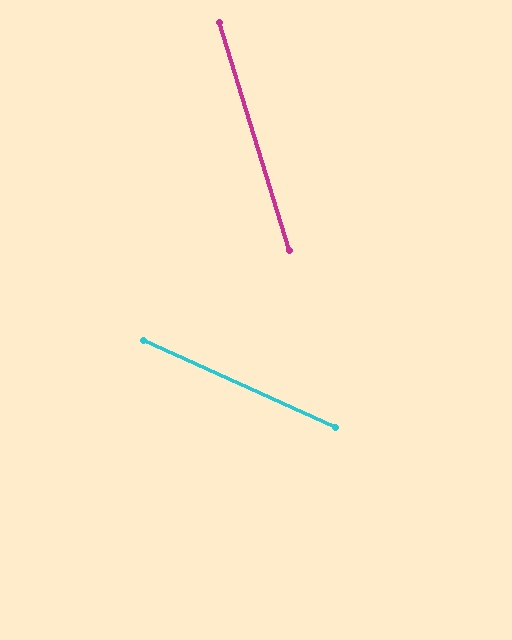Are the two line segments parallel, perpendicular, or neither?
Neither parallel nor perpendicular — they differ by about 49°.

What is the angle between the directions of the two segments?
Approximately 49 degrees.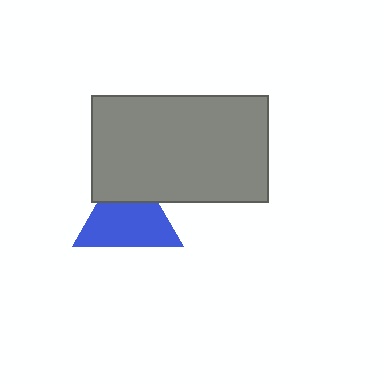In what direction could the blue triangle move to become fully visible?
The blue triangle could move down. That would shift it out from behind the gray rectangle entirely.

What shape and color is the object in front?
The object in front is a gray rectangle.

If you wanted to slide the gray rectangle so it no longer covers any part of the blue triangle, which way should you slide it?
Slide it up — that is the most direct way to separate the two shapes.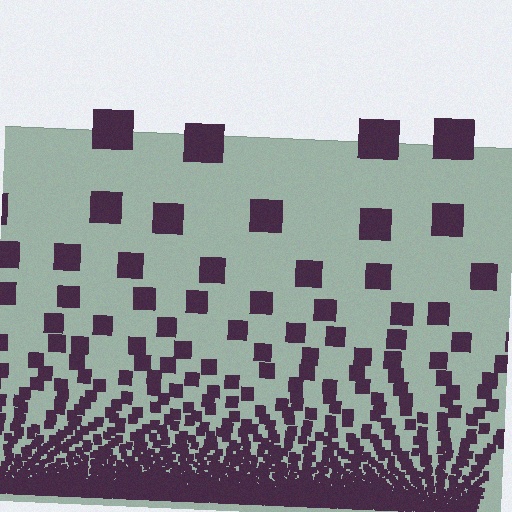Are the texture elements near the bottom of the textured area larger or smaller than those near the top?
Smaller. The gradient is inverted — elements near the bottom are smaller and denser.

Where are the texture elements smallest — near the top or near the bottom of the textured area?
Near the bottom.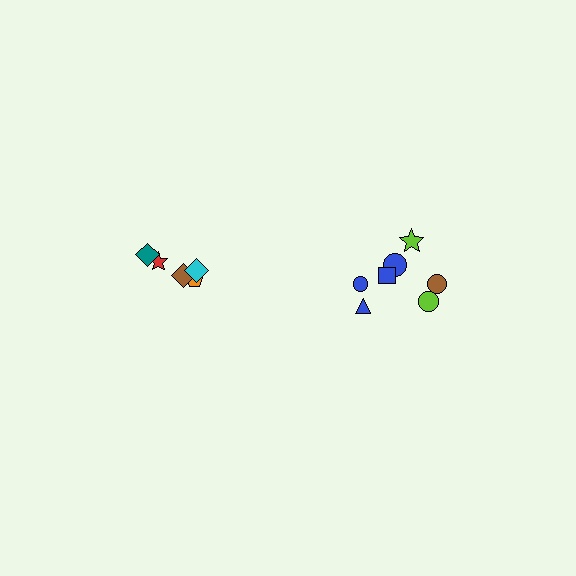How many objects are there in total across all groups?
There are 12 objects.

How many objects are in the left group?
There are 5 objects.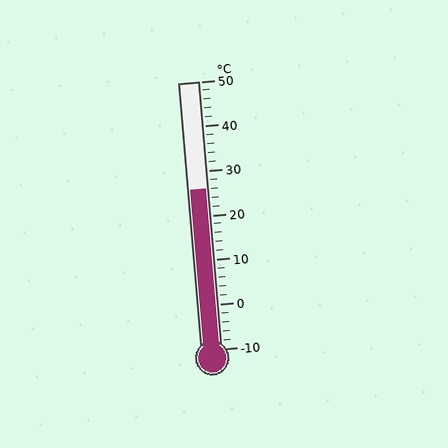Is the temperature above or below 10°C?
The temperature is above 10°C.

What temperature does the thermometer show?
The thermometer shows approximately 26°C.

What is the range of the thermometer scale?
The thermometer scale ranges from -10°C to 50°C.